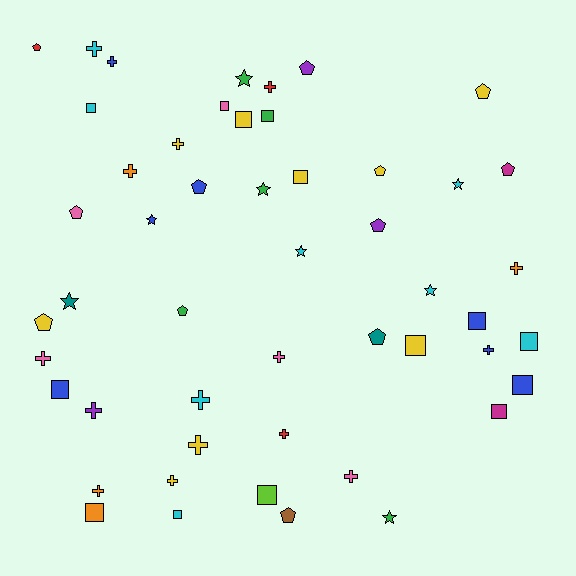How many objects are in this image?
There are 50 objects.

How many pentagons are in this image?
There are 12 pentagons.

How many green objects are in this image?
There are 5 green objects.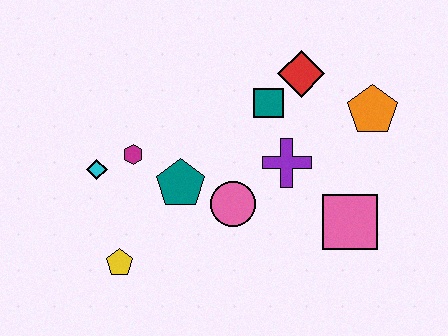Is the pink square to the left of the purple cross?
No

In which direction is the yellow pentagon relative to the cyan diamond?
The yellow pentagon is below the cyan diamond.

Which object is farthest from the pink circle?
The orange pentagon is farthest from the pink circle.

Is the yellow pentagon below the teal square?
Yes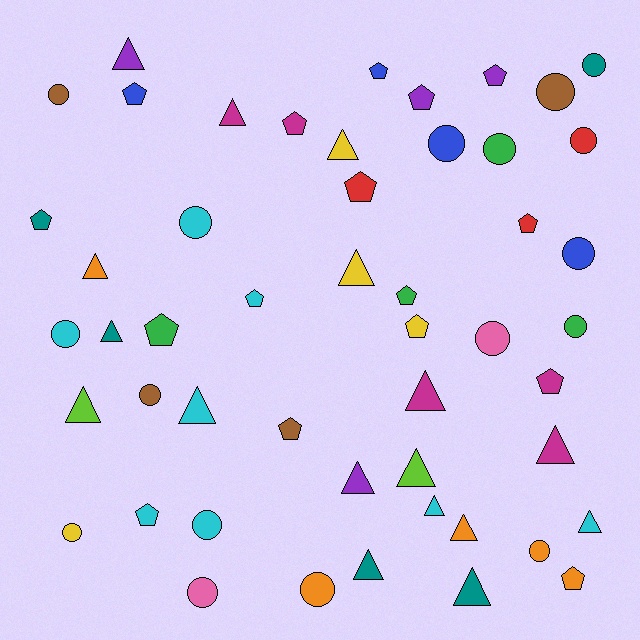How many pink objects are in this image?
There are 2 pink objects.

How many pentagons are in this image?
There are 16 pentagons.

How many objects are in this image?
There are 50 objects.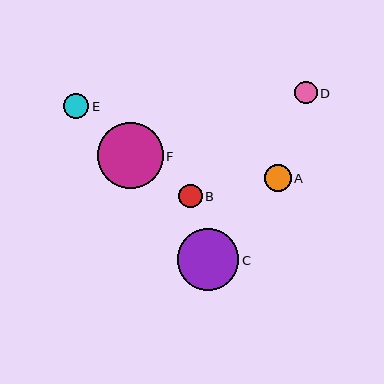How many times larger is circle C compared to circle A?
Circle C is approximately 2.3 times the size of circle A.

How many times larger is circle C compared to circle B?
Circle C is approximately 2.7 times the size of circle B.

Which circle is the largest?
Circle F is the largest with a size of approximately 66 pixels.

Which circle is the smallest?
Circle D is the smallest with a size of approximately 22 pixels.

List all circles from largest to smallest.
From largest to smallest: F, C, A, E, B, D.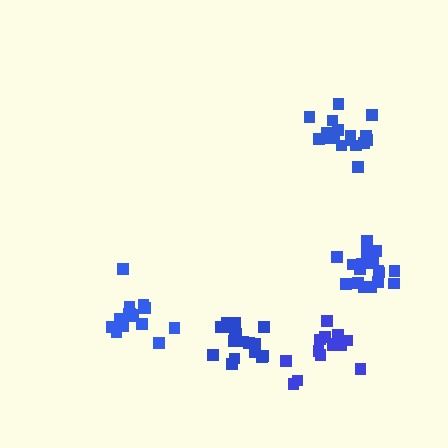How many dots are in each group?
Group 1: 18 dots, Group 2: 16 dots, Group 3: 17 dots, Group 4: 19 dots, Group 5: 14 dots (84 total).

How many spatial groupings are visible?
There are 5 spatial groupings.